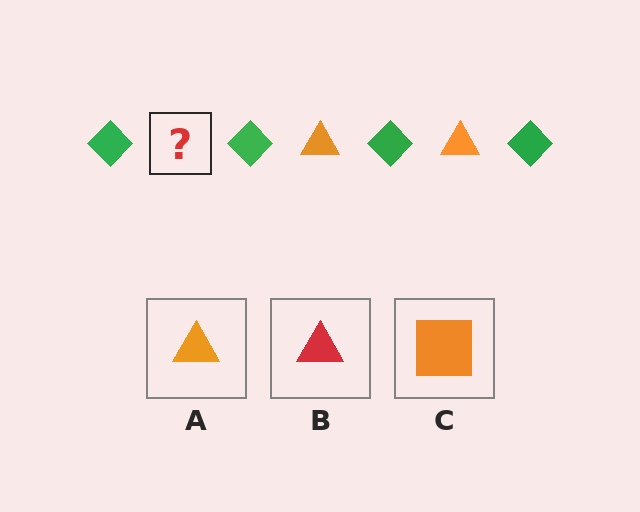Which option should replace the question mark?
Option A.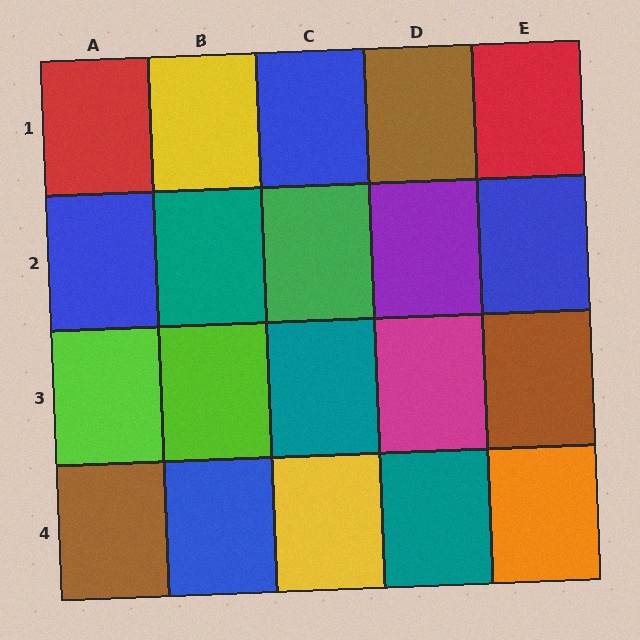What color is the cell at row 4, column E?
Orange.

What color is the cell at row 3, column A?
Lime.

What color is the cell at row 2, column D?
Purple.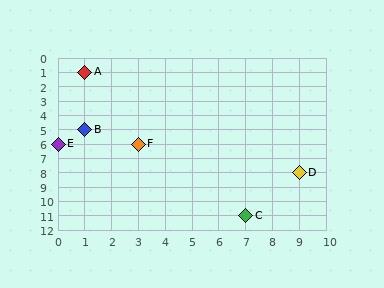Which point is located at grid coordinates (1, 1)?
Point A is at (1, 1).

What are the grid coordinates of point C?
Point C is at grid coordinates (7, 11).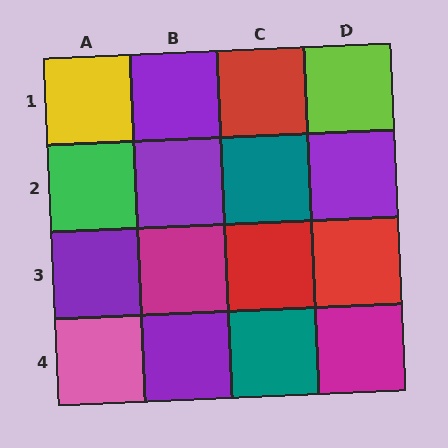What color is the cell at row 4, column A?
Pink.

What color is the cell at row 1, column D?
Lime.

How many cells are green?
1 cell is green.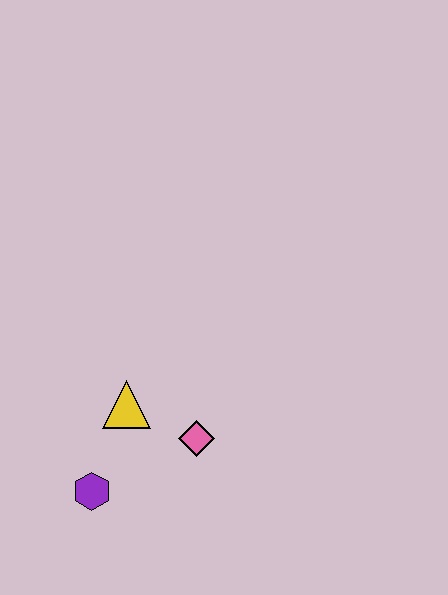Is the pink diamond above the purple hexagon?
Yes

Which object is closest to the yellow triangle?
The pink diamond is closest to the yellow triangle.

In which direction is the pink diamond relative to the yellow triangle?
The pink diamond is to the right of the yellow triangle.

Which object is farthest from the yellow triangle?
The purple hexagon is farthest from the yellow triangle.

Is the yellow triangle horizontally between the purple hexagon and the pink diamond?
Yes